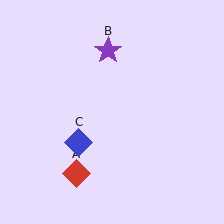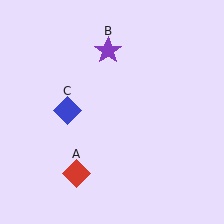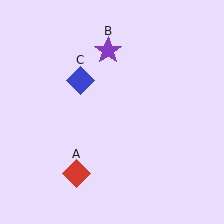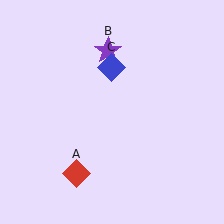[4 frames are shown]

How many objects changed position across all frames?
1 object changed position: blue diamond (object C).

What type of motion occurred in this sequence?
The blue diamond (object C) rotated clockwise around the center of the scene.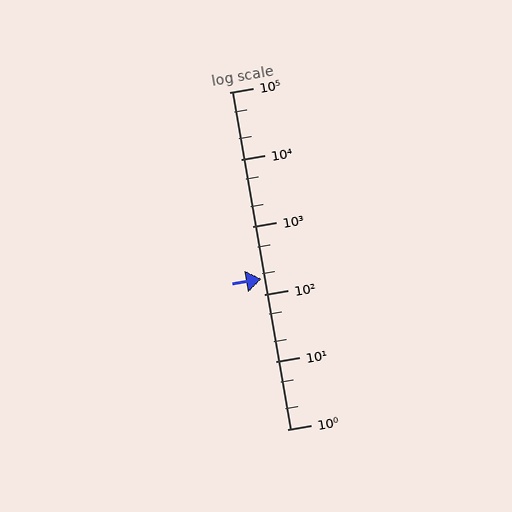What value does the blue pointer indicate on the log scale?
The pointer indicates approximately 170.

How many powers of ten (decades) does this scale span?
The scale spans 5 decades, from 1 to 100000.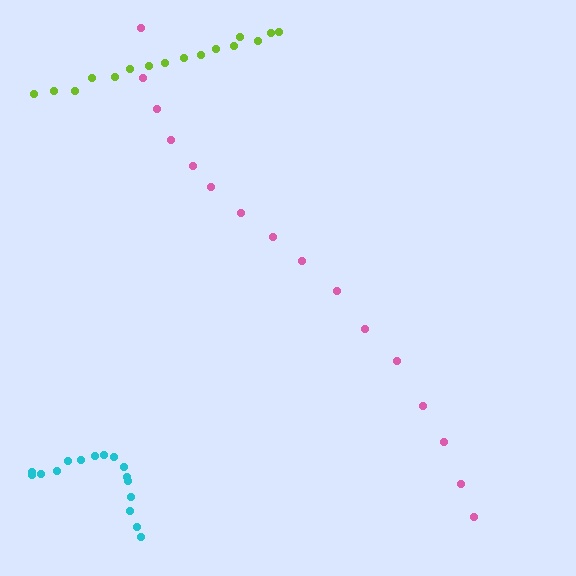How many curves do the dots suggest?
There are 3 distinct paths.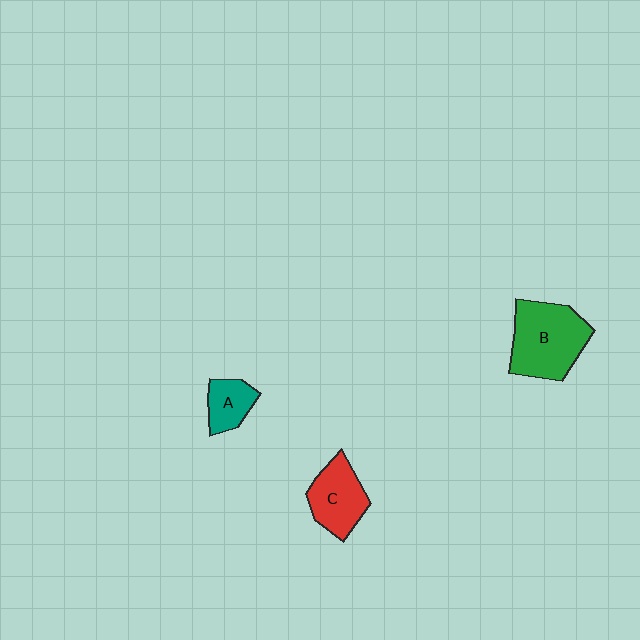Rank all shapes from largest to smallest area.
From largest to smallest: B (green), C (red), A (teal).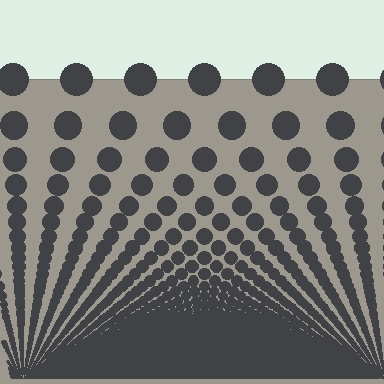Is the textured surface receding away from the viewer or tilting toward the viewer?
The surface appears to tilt toward the viewer. Texture elements get larger and sparser toward the top.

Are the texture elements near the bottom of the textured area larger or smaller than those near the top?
Smaller. The gradient is inverted — elements near the bottom are smaller and denser.